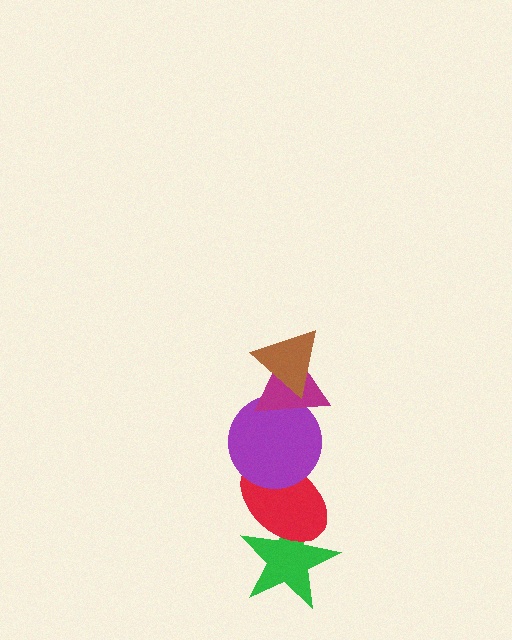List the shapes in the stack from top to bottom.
From top to bottom: the brown triangle, the magenta triangle, the purple circle, the red ellipse, the green star.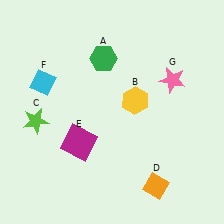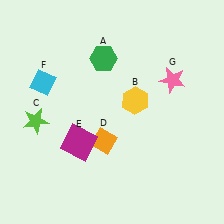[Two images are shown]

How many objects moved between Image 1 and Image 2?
1 object moved between the two images.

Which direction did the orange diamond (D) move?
The orange diamond (D) moved left.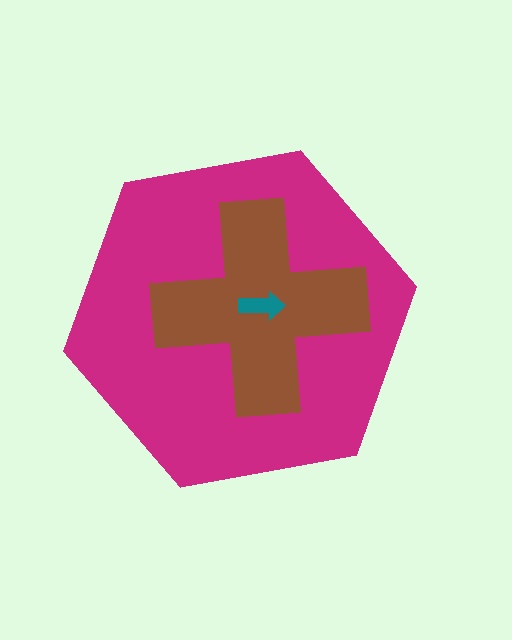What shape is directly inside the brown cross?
The teal arrow.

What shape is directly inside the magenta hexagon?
The brown cross.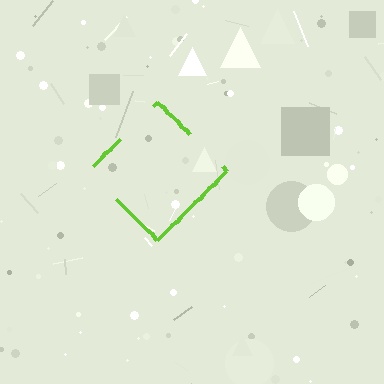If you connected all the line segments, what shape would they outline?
They would outline a diamond.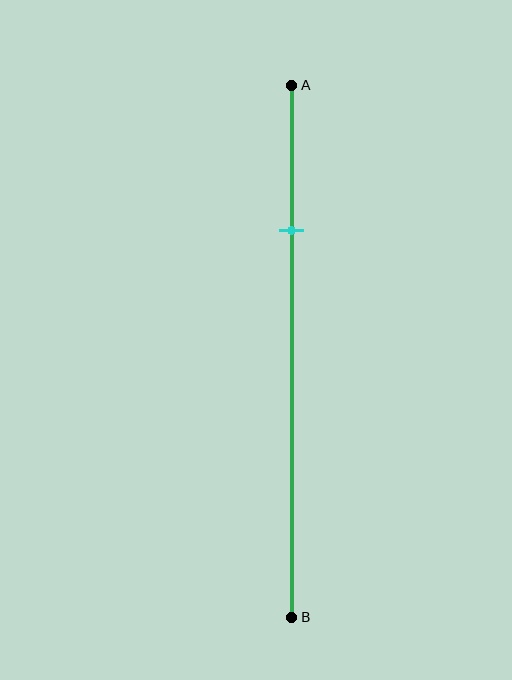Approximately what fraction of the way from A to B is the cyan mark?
The cyan mark is approximately 25% of the way from A to B.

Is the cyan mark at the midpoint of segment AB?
No, the mark is at about 25% from A, not at the 50% midpoint.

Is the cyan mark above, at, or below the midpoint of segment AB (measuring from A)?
The cyan mark is above the midpoint of segment AB.